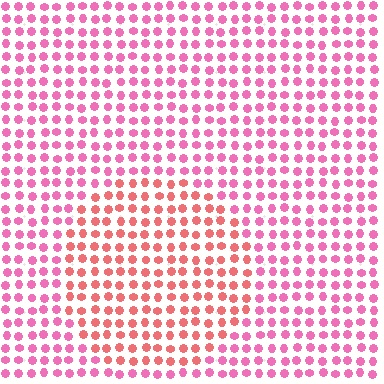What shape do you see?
I see a circle.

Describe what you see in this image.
The image is filled with small pink elements in a uniform arrangement. A circle-shaped region is visible where the elements are tinted to a slightly different hue, forming a subtle color boundary.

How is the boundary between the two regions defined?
The boundary is defined purely by a slight shift in hue (about 31 degrees). Spacing, size, and orientation are identical on both sides.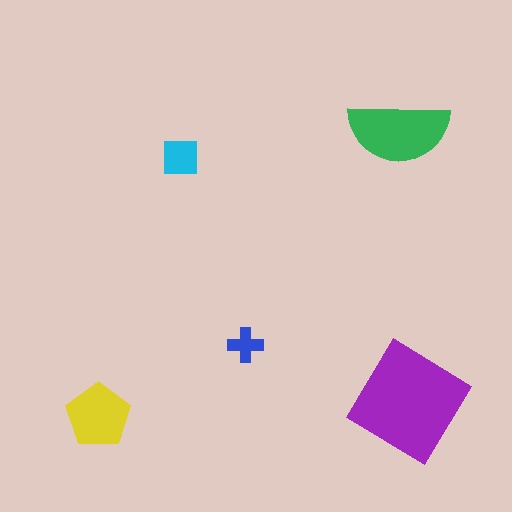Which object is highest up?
The green semicircle is topmost.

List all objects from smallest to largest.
The blue cross, the cyan square, the yellow pentagon, the green semicircle, the purple diamond.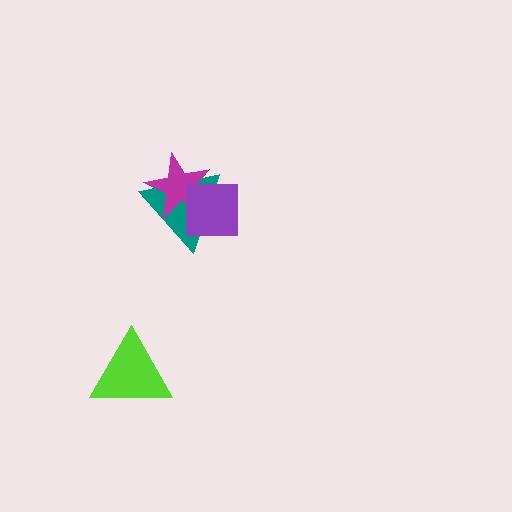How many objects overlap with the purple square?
2 objects overlap with the purple square.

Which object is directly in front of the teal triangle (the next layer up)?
The magenta star is directly in front of the teal triangle.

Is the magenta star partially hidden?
Yes, it is partially covered by another shape.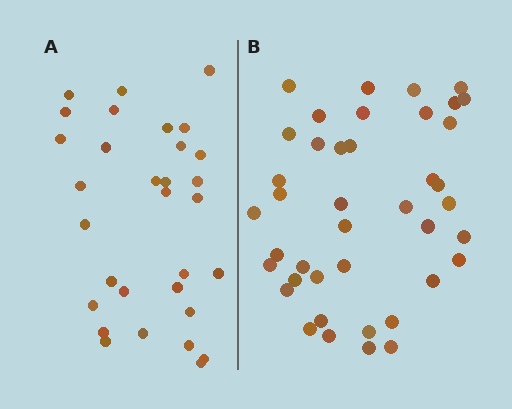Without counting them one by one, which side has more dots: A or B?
Region B (the right region) has more dots.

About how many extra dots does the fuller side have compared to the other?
Region B has roughly 10 or so more dots than region A.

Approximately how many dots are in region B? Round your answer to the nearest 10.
About 40 dots. (The exact count is 41, which rounds to 40.)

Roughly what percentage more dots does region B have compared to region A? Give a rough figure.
About 30% more.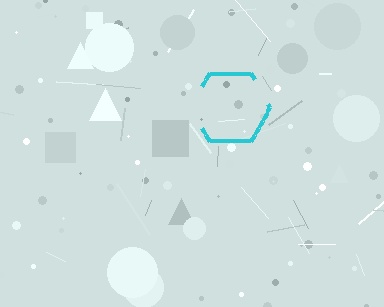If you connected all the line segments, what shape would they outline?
They would outline a hexagon.